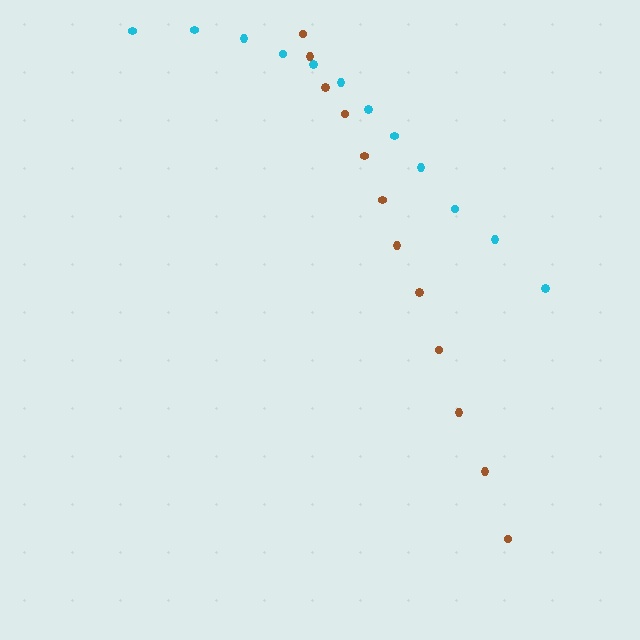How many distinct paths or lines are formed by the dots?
There are 2 distinct paths.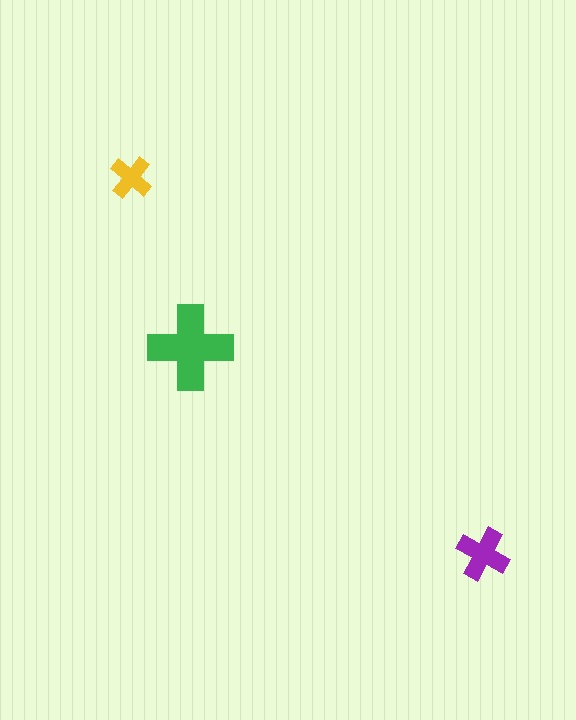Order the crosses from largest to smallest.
the green one, the purple one, the yellow one.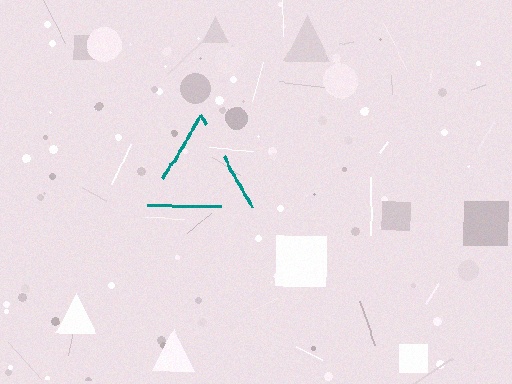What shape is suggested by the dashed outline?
The dashed outline suggests a triangle.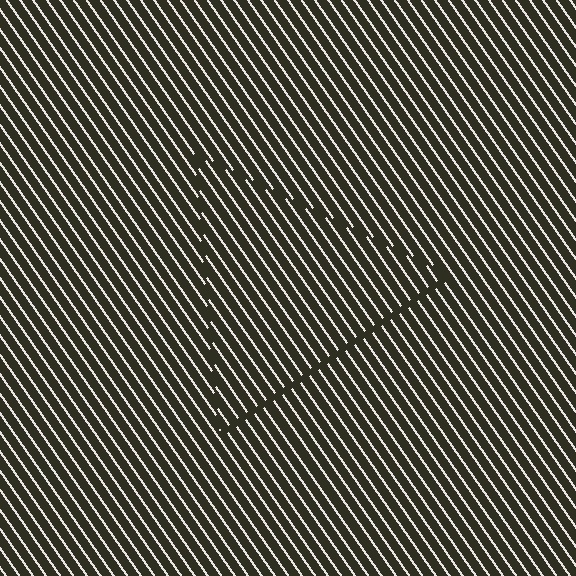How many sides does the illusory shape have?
3 sides — the line-ends trace a triangle.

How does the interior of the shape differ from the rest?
The interior of the shape contains the same grating, shifted by half a period — the contour is defined by the phase discontinuity where line-ends from the inner and outer gratings abut.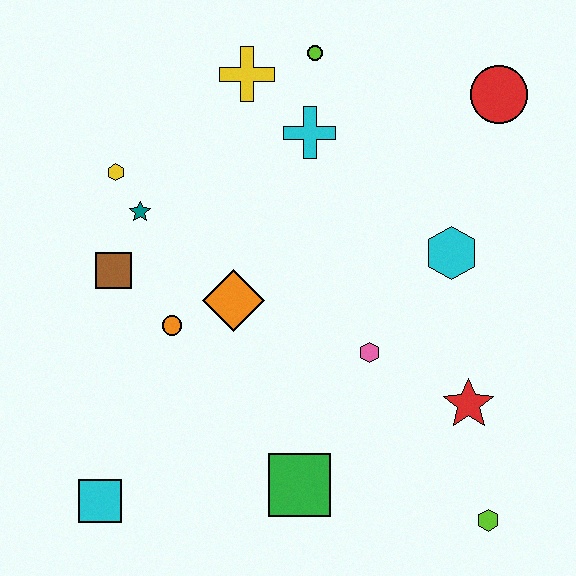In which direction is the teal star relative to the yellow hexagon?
The teal star is below the yellow hexagon.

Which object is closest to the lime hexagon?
The red star is closest to the lime hexagon.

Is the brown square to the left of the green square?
Yes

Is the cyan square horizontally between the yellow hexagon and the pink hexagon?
No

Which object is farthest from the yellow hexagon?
The lime hexagon is farthest from the yellow hexagon.